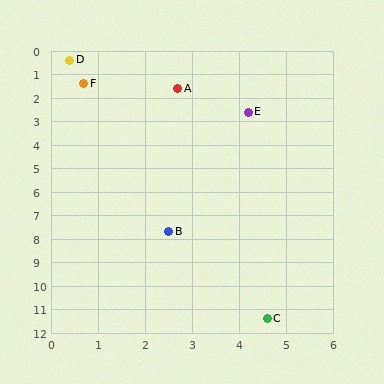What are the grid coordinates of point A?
Point A is at approximately (2.7, 1.6).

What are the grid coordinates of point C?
Point C is at approximately (4.6, 11.4).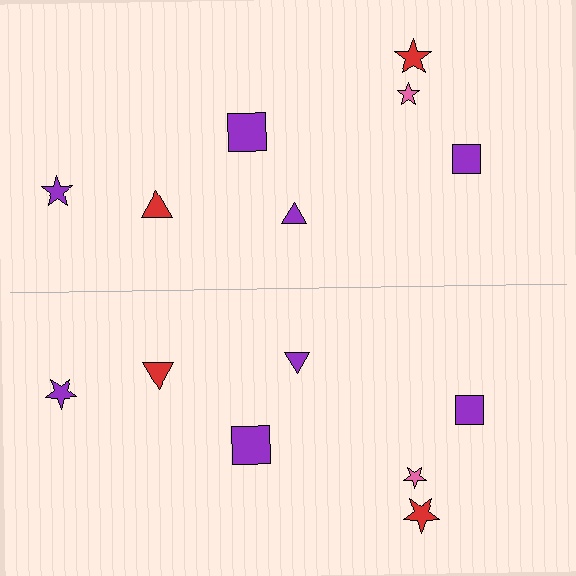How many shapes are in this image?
There are 14 shapes in this image.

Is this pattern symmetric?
Yes, this pattern has bilateral (reflection) symmetry.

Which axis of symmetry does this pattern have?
The pattern has a horizontal axis of symmetry running through the center of the image.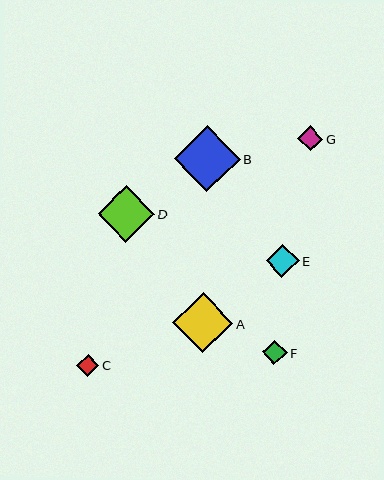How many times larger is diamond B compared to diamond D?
Diamond B is approximately 1.2 times the size of diamond D.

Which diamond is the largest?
Diamond B is the largest with a size of approximately 66 pixels.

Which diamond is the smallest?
Diamond C is the smallest with a size of approximately 23 pixels.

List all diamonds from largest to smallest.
From largest to smallest: B, A, D, E, G, F, C.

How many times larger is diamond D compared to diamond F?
Diamond D is approximately 2.3 times the size of diamond F.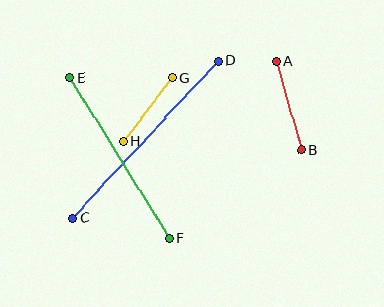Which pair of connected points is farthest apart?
Points C and D are farthest apart.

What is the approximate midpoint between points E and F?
The midpoint is at approximately (119, 158) pixels.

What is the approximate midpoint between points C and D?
The midpoint is at approximately (145, 139) pixels.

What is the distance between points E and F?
The distance is approximately 190 pixels.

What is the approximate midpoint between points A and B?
The midpoint is at approximately (289, 106) pixels.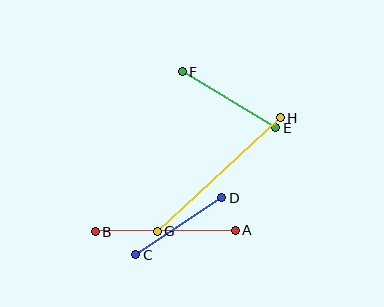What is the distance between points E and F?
The distance is approximately 109 pixels.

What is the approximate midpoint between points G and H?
The midpoint is at approximately (219, 174) pixels.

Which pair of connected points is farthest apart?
Points G and H are farthest apart.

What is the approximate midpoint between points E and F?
The midpoint is at approximately (229, 100) pixels.